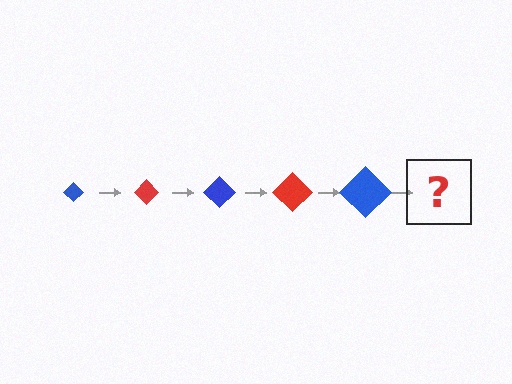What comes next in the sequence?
The next element should be a red diamond, larger than the previous one.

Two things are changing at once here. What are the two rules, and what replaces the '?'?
The two rules are that the diamond grows larger each step and the color cycles through blue and red. The '?' should be a red diamond, larger than the previous one.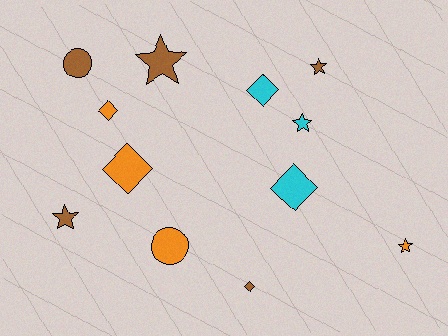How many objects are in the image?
There are 12 objects.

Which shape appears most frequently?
Star, with 5 objects.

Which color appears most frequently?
Brown, with 5 objects.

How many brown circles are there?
There is 1 brown circle.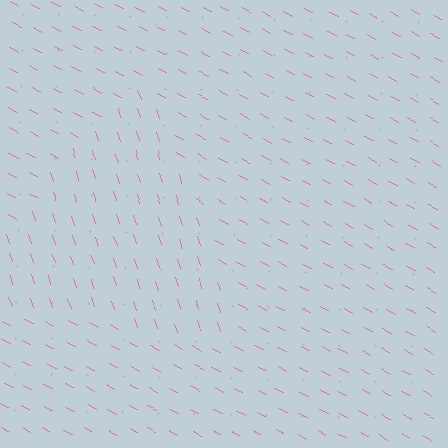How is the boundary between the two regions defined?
The boundary is defined purely by a change in line orientation (approximately 45 degrees difference). All lines are the same color and thickness.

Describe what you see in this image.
The image is filled with small pink line segments. A triangle region in the image has lines oriented differently from the surrounding lines, creating a visible texture boundary.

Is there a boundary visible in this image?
Yes, there is a texture boundary formed by a change in line orientation.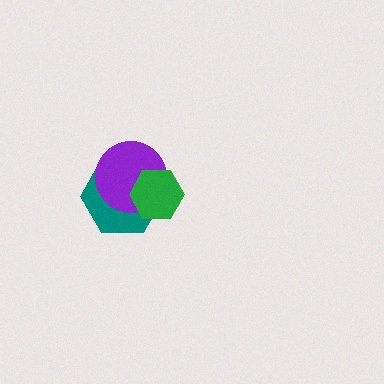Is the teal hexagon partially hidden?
Yes, it is partially covered by another shape.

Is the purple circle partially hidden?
Yes, it is partially covered by another shape.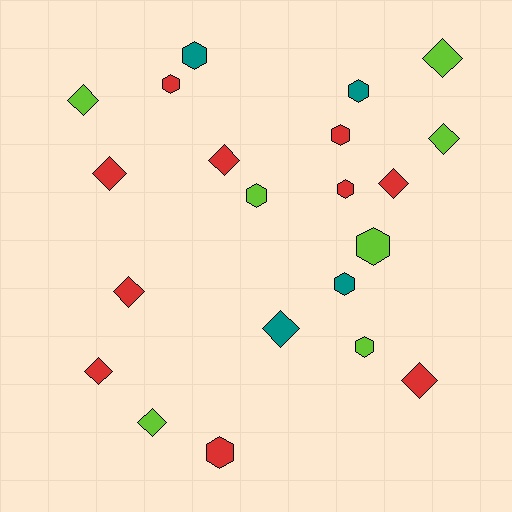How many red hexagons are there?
There are 4 red hexagons.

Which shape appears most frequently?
Diamond, with 11 objects.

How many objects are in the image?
There are 21 objects.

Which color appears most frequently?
Red, with 10 objects.